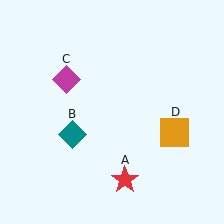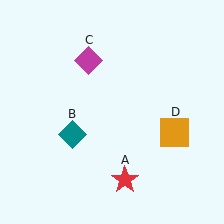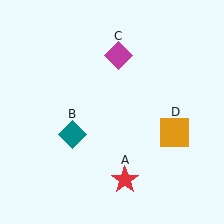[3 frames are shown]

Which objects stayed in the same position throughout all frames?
Red star (object A) and teal diamond (object B) and orange square (object D) remained stationary.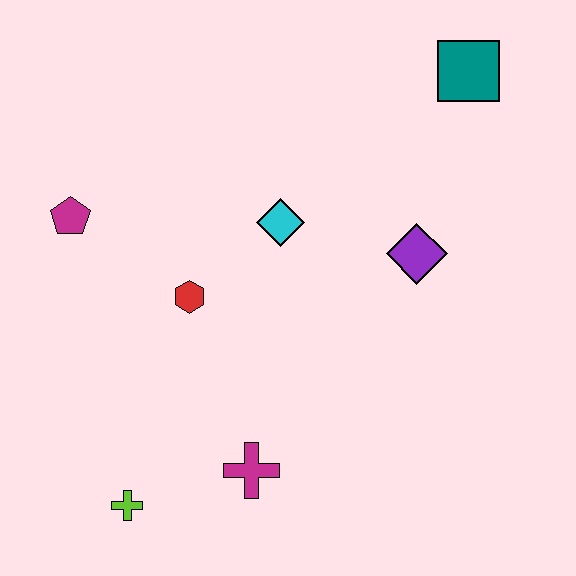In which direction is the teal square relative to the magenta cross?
The teal square is above the magenta cross.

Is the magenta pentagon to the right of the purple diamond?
No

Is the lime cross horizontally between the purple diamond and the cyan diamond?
No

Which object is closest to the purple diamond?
The cyan diamond is closest to the purple diamond.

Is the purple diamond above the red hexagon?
Yes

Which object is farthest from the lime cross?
The teal square is farthest from the lime cross.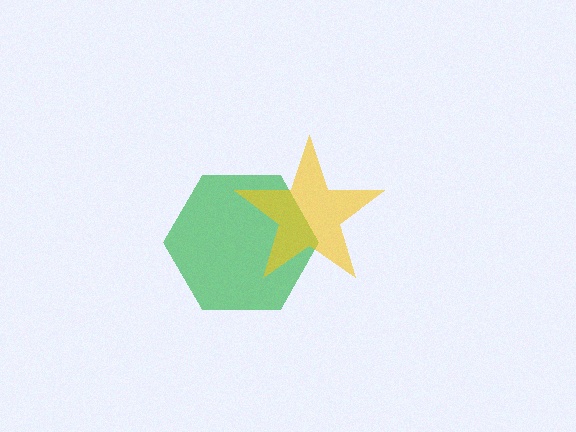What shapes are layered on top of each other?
The layered shapes are: a green hexagon, a yellow star.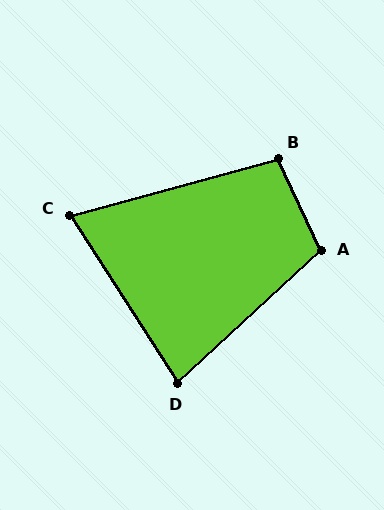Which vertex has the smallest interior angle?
C, at approximately 72 degrees.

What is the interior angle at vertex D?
Approximately 80 degrees (acute).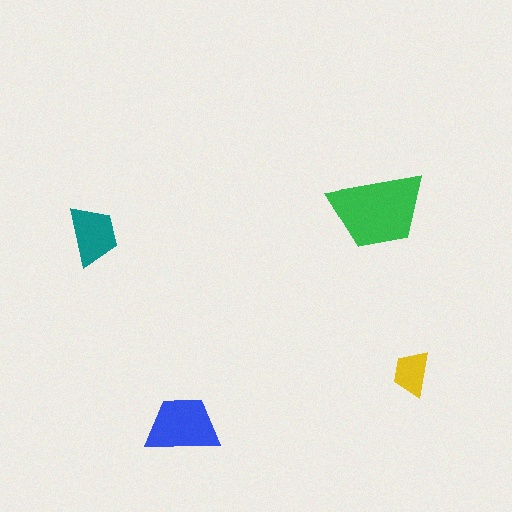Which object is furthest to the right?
The yellow trapezoid is rightmost.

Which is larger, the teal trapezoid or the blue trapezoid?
The blue one.